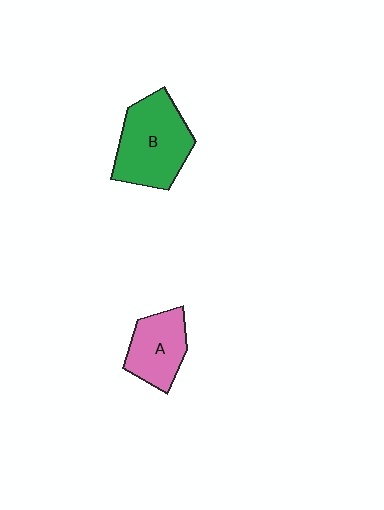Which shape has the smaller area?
Shape A (pink).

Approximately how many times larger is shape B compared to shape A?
Approximately 1.5 times.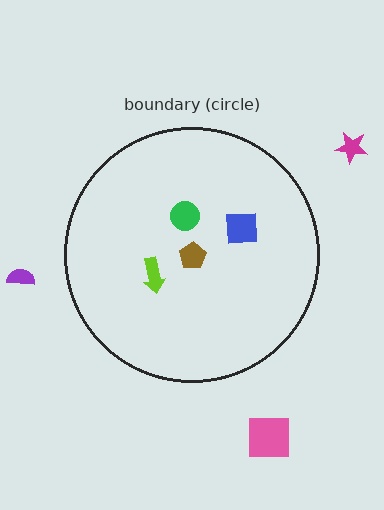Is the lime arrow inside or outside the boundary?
Inside.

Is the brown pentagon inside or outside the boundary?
Inside.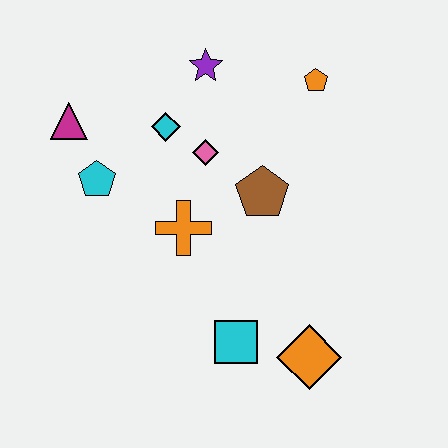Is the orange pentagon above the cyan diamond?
Yes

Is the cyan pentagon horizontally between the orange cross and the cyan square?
No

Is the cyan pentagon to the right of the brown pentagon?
No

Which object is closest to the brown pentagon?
The pink diamond is closest to the brown pentagon.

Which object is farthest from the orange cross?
The orange pentagon is farthest from the orange cross.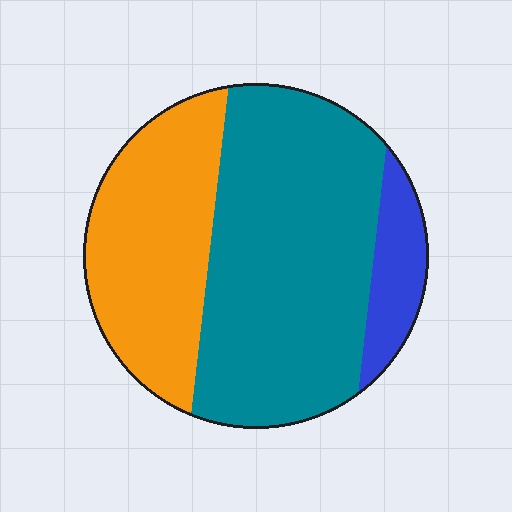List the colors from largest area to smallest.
From largest to smallest: teal, orange, blue.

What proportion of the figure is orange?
Orange covers roughly 35% of the figure.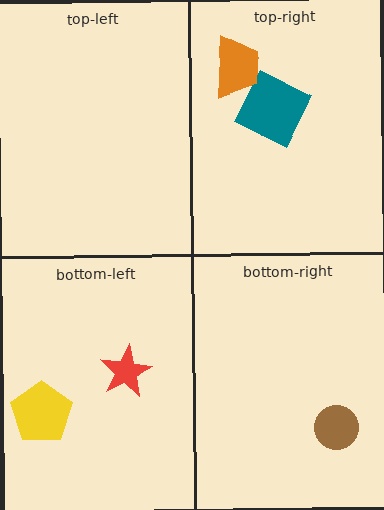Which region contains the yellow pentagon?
The bottom-left region.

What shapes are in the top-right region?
The teal square, the orange trapezoid.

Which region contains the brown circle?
The bottom-right region.